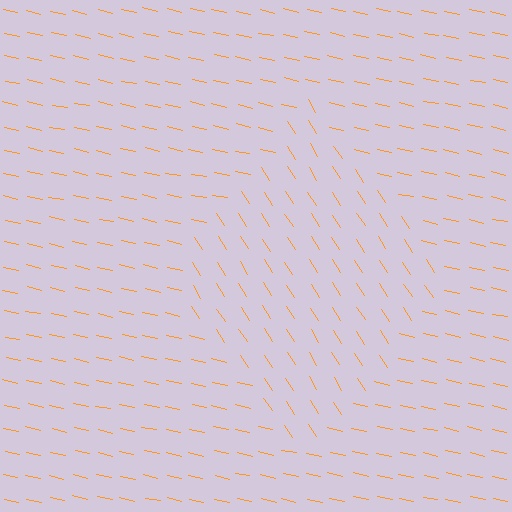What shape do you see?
I see a diamond.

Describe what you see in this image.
The image is filled with small orange line segments. A diamond region in the image has lines oriented differently from the surrounding lines, creating a visible texture boundary.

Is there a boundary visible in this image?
Yes, there is a texture boundary formed by a change in line orientation.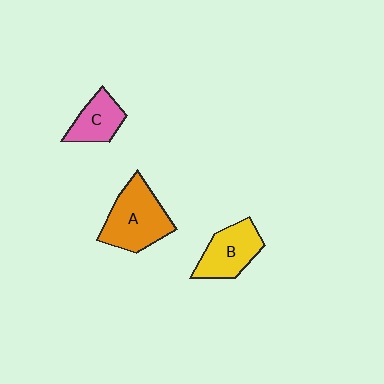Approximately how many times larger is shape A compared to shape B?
Approximately 1.3 times.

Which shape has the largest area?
Shape A (orange).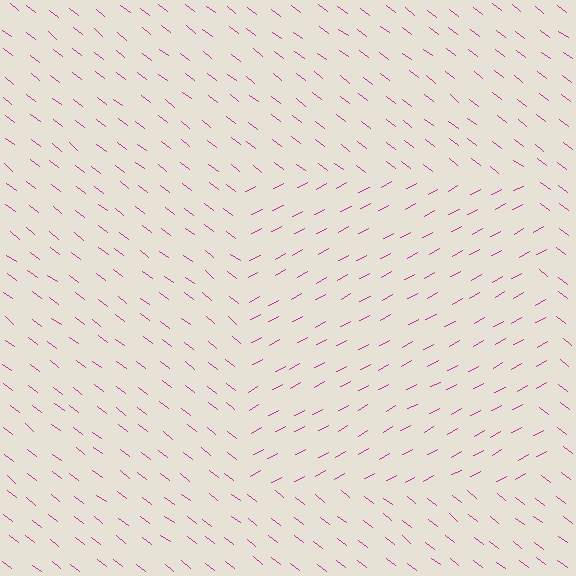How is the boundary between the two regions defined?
The boundary is defined purely by a change in line orientation (approximately 66 degrees difference). All lines are the same color and thickness.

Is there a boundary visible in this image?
Yes, there is a texture boundary formed by a change in line orientation.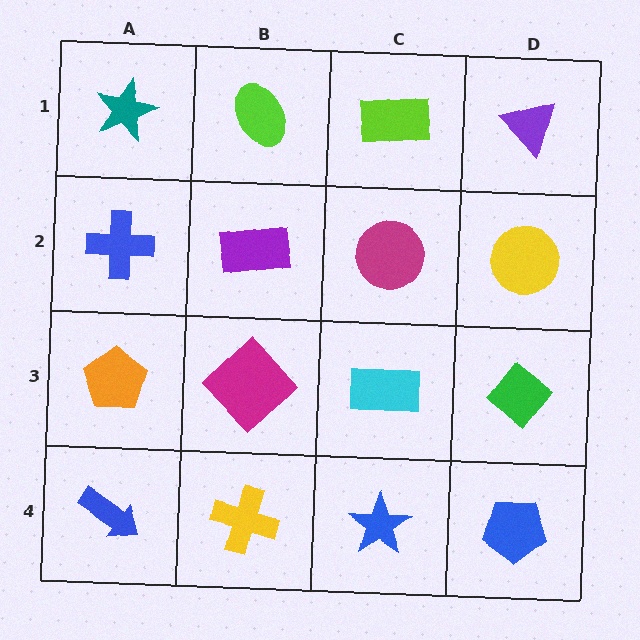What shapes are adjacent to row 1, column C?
A magenta circle (row 2, column C), a lime ellipse (row 1, column B), a purple triangle (row 1, column D).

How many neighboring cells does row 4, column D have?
2.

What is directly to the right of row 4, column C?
A blue pentagon.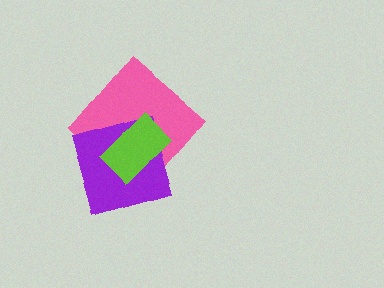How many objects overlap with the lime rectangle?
2 objects overlap with the lime rectangle.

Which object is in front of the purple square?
The lime rectangle is in front of the purple square.